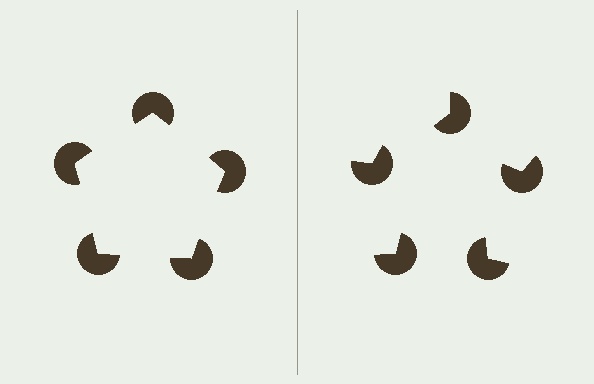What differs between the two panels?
The pac-man discs are positioned identically on both sides; only the wedge orientations differ. On the left they align to a pentagon; on the right they are misaligned.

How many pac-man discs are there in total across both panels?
10 — 5 on each side.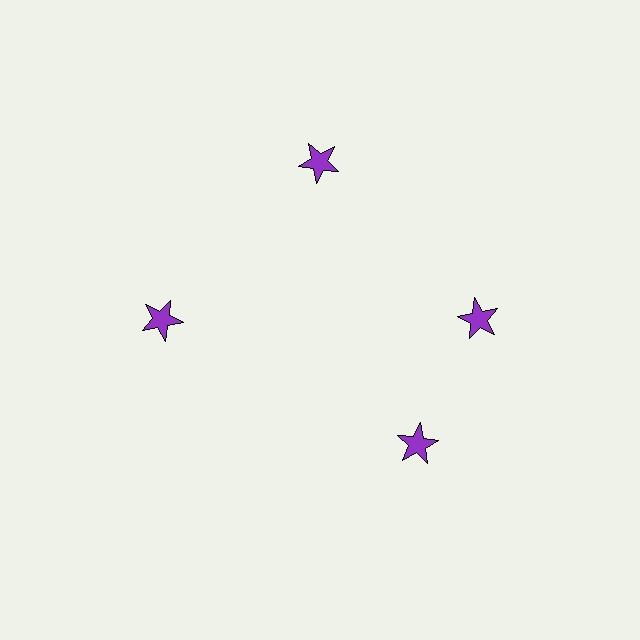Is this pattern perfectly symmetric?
No. The 4 purple stars are arranged in a ring, but one element near the 6 o'clock position is rotated out of alignment along the ring, breaking the 4-fold rotational symmetry.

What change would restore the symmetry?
The symmetry would be restored by rotating it back into even spacing with its neighbors so that all 4 stars sit at equal angles and equal distance from the center.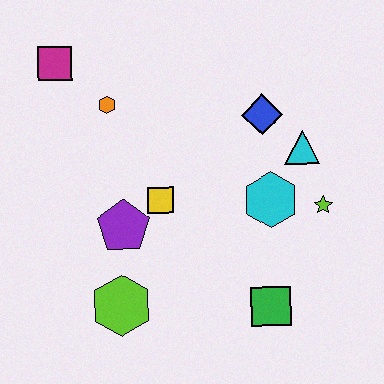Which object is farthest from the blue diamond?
The lime hexagon is farthest from the blue diamond.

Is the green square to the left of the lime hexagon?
No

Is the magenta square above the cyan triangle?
Yes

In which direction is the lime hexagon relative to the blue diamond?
The lime hexagon is below the blue diamond.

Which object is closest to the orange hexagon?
The magenta square is closest to the orange hexagon.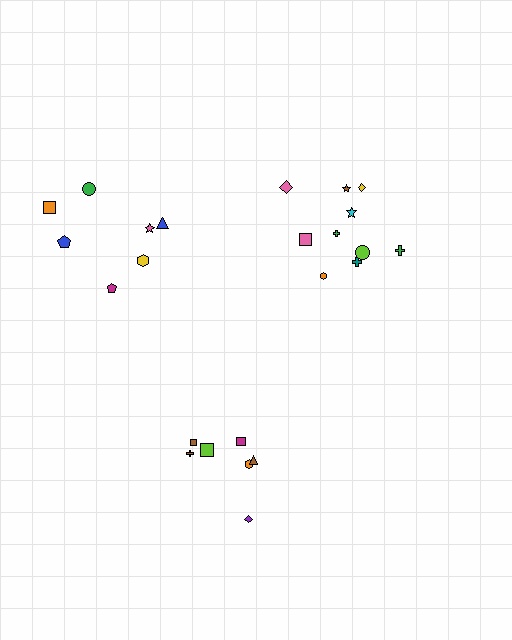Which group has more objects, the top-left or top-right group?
The top-right group.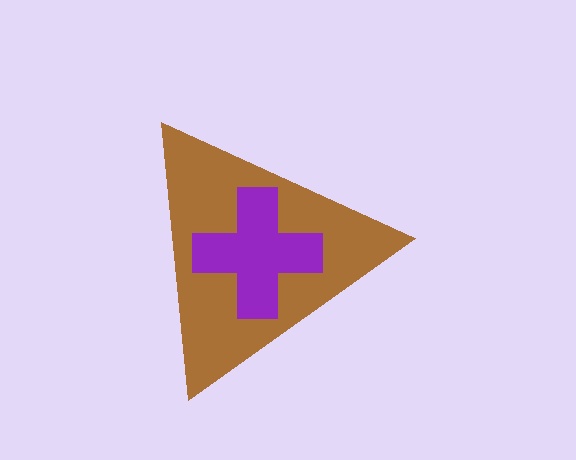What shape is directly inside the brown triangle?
The purple cross.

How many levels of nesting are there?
2.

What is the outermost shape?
The brown triangle.